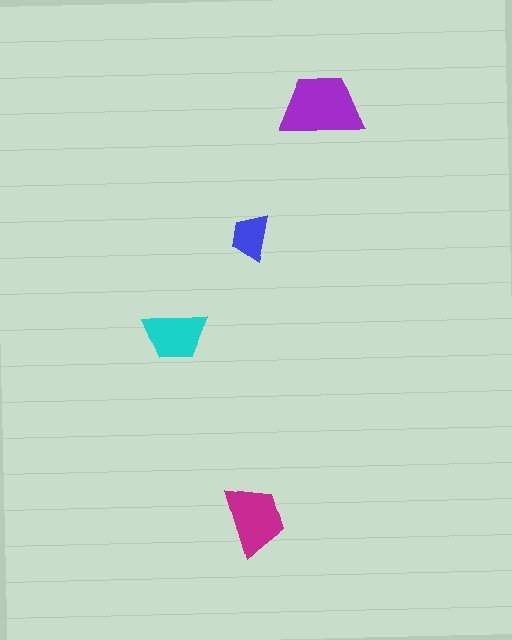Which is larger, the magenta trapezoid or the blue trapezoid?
The magenta one.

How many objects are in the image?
There are 4 objects in the image.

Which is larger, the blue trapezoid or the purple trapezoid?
The purple one.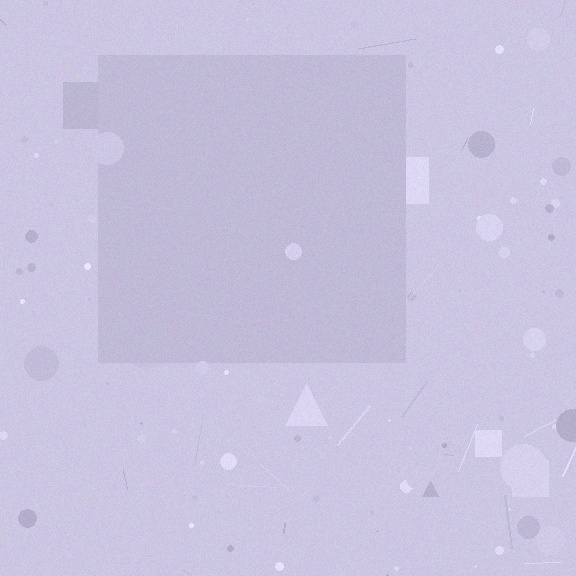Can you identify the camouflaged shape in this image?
The camouflaged shape is a square.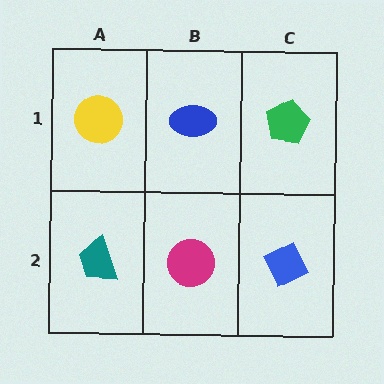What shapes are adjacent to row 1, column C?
A blue diamond (row 2, column C), a blue ellipse (row 1, column B).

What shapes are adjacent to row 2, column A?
A yellow circle (row 1, column A), a magenta circle (row 2, column B).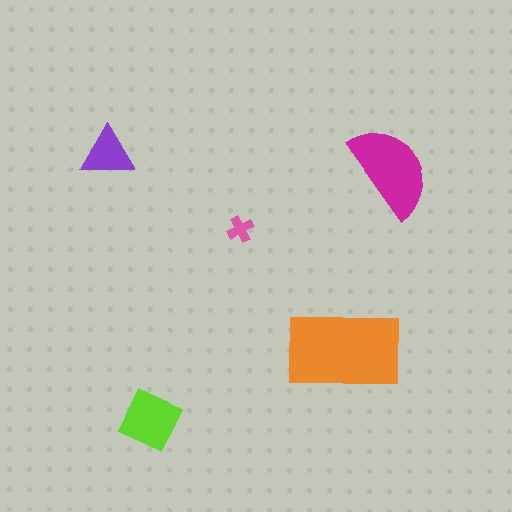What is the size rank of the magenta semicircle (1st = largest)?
2nd.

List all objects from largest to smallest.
The orange rectangle, the magenta semicircle, the lime diamond, the purple triangle, the pink cross.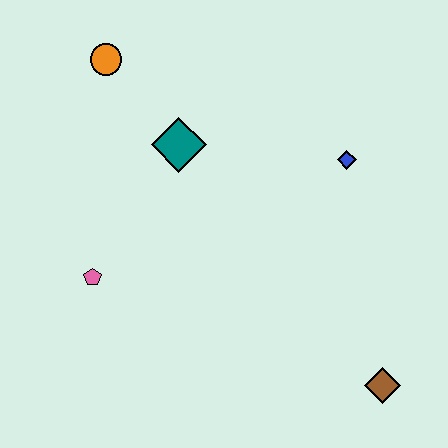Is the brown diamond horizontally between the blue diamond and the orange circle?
No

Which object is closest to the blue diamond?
The teal diamond is closest to the blue diamond.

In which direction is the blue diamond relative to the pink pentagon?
The blue diamond is to the right of the pink pentagon.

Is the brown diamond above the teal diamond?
No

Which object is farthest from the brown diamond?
The orange circle is farthest from the brown diamond.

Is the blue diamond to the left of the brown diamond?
Yes